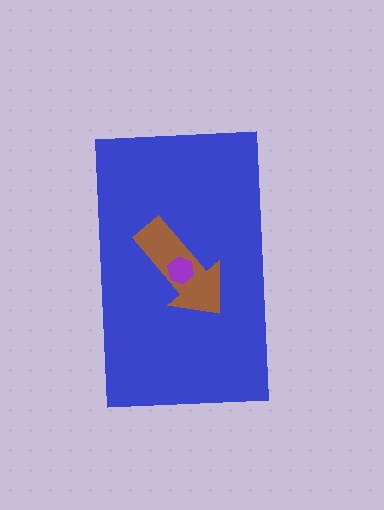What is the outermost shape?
The blue rectangle.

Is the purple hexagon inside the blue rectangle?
Yes.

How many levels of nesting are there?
3.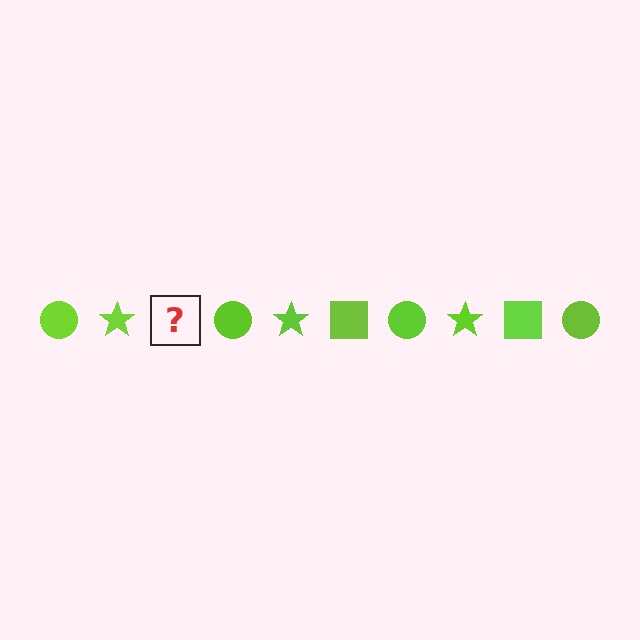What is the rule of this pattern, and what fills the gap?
The rule is that the pattern cycles through circle, star, square shapes in lime. The gap should be filled with a lime square.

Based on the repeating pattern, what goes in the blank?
The blank should be a lime square.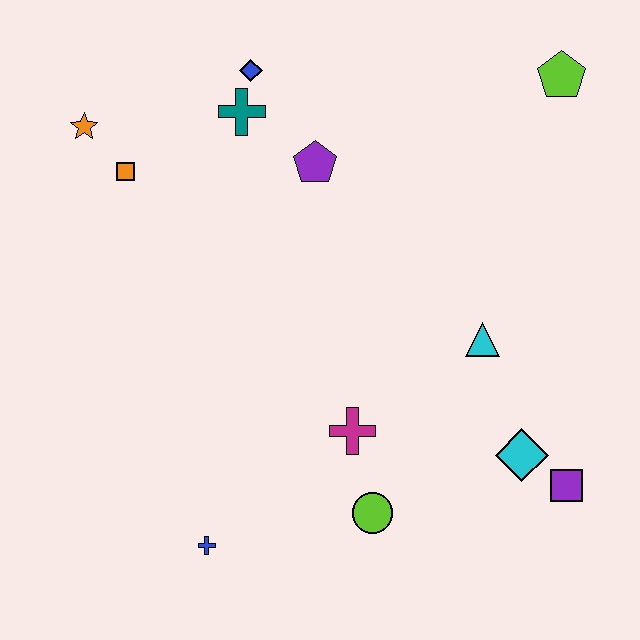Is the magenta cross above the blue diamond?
No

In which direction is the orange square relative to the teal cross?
The orange square is to the left of the teal cross.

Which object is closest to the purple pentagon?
The teal cross is closest to the purple pentagon.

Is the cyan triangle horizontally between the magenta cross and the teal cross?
No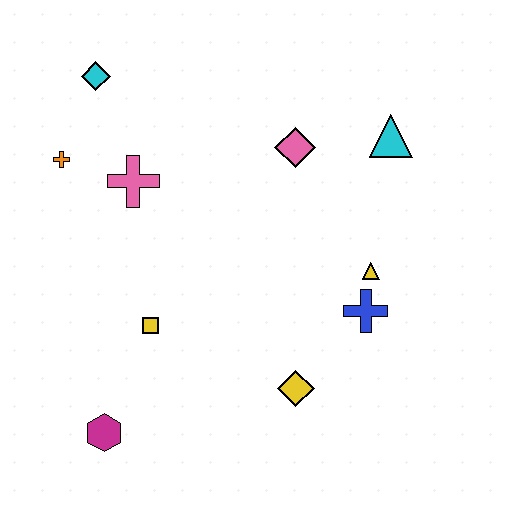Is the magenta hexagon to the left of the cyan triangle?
Yes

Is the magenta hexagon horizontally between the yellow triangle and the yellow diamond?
No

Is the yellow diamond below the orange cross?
Yes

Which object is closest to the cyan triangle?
The pink diamond is closest to the cyan triangle.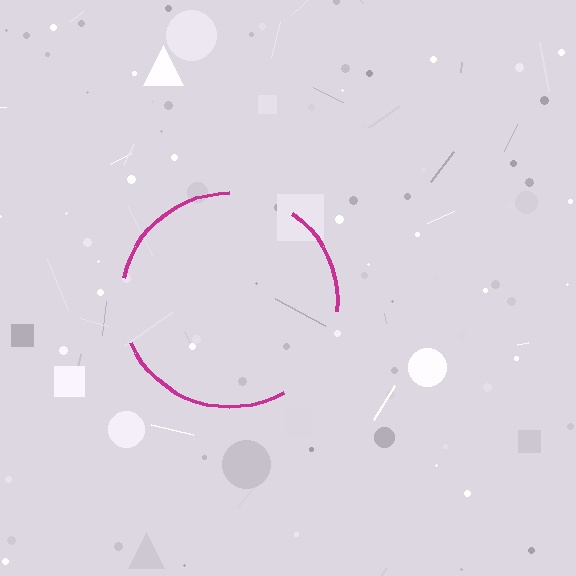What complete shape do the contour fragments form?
The contour fragments form a circle.